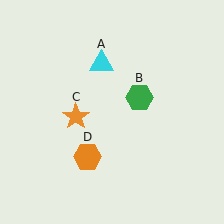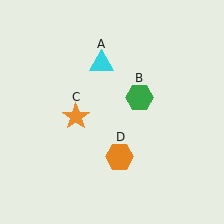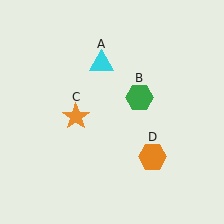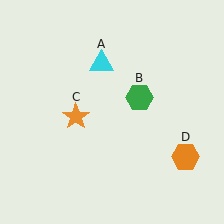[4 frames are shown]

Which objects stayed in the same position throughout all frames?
Cyan triangle (object A) and green hexagon (object B) and orange star (object C) remained stationary.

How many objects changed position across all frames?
1 object changed position: orange hexagon (object D).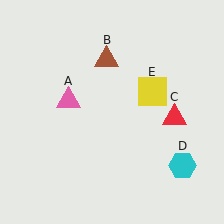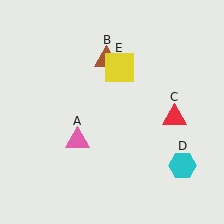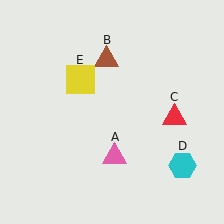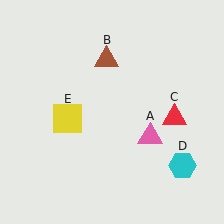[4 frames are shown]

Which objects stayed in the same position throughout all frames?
Brown triangle (object B) and red triangle (object C) and cyan hexagon (object D) remained stationary.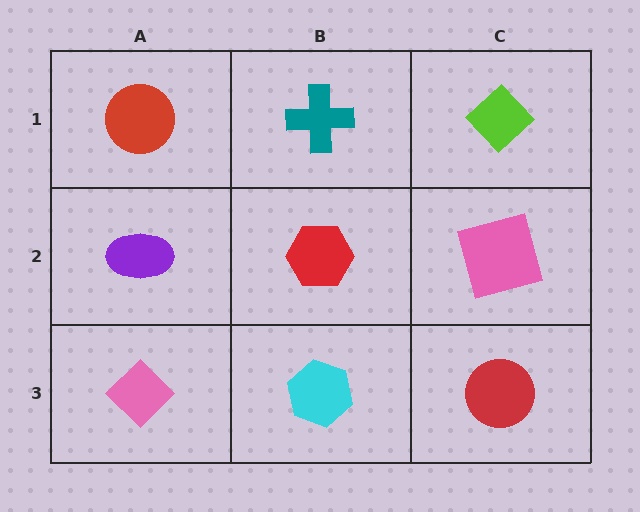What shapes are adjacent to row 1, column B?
A red hexagon (row 2, column B), a red circle (row 1, column A), a lime diamond (row 1, column C).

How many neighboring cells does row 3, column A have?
2.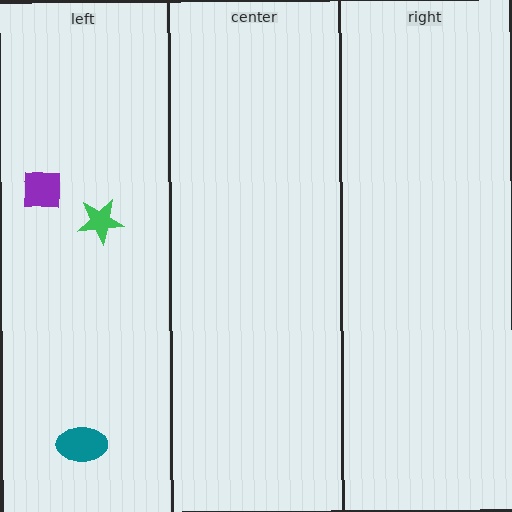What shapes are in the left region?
The purple square, the teal ellipse, the green star.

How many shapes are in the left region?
3.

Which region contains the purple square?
The left region.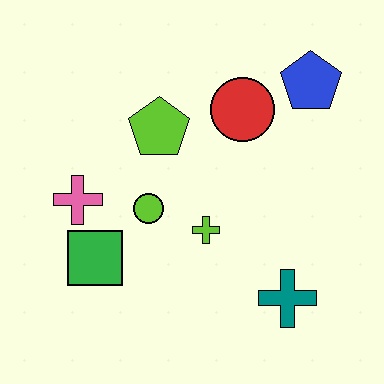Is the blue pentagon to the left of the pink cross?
No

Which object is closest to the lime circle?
The lime cross is closest to the lime circle.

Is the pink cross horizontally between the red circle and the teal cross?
No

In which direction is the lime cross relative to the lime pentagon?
The lime cross is below the lime pentagon.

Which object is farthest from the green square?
The blue pentagon is farthest from the green square.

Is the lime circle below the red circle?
Yes